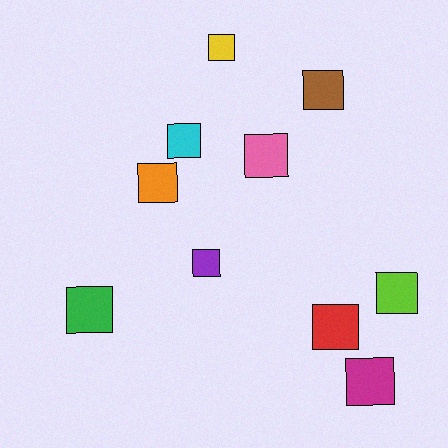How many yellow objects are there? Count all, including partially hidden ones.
There is 1 yellow object.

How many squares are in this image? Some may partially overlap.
There are 10 squares.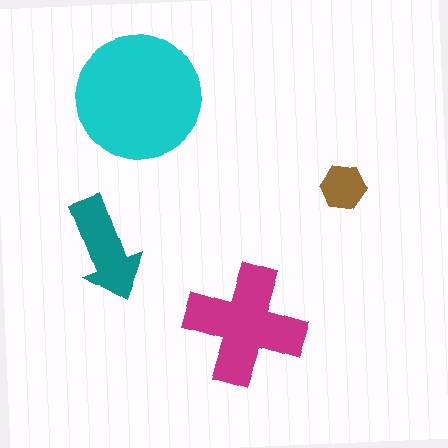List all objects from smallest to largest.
The brown hexagon, the teal arrow, the magenta cross, the cyan circle.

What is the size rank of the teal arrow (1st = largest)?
3rd.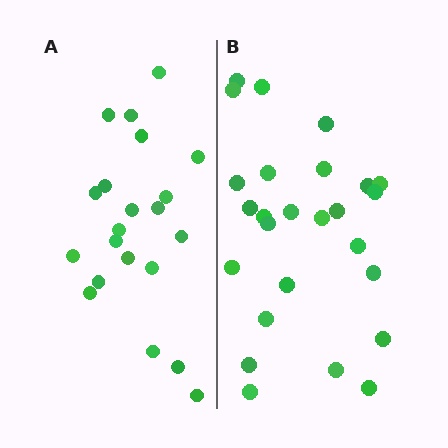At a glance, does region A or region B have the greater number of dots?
Region B (the right region) has more dots.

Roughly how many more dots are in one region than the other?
Region B has about 5 more dots than region A.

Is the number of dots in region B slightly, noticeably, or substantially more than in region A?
Region B has only slightly more — the two regions are fairly close. The ratio is roughly 1.2 to 1.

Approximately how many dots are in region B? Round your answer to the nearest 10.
About 30 dots. (The exact count is 26, which rounds to 30.)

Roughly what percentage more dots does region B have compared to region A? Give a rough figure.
About 25% more.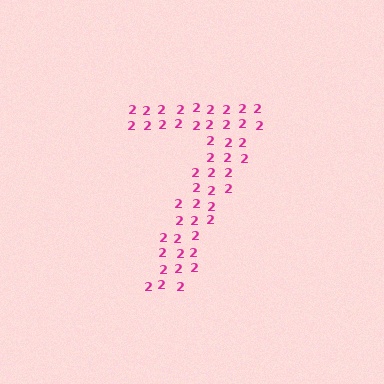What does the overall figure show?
The overall figure shows the digit 7.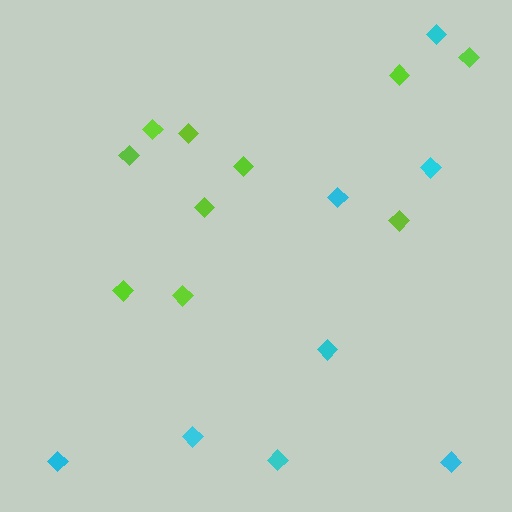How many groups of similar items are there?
There are 2 groups: one group of cyan diamonds (8) and one group of lime diamonds (10).